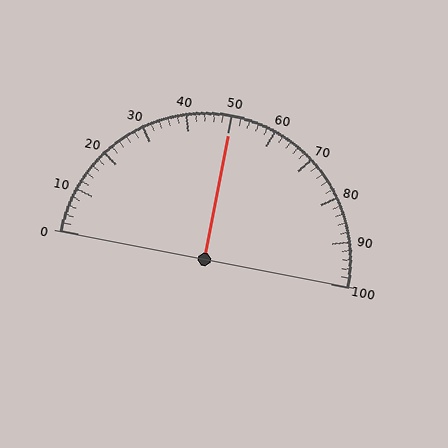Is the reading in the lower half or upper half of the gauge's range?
The reading is in the upper half of the range (0 to 100).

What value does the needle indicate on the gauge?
The needle indicates approximately 50.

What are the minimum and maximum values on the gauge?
The gauge ranges from 0 to 100.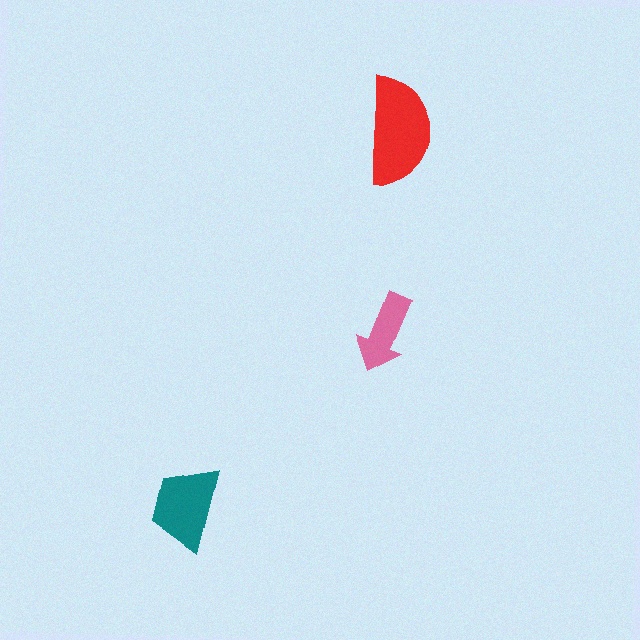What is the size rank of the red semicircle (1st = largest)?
1st.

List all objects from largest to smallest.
The red semicircle, the teal trapezoid, the pink arrow.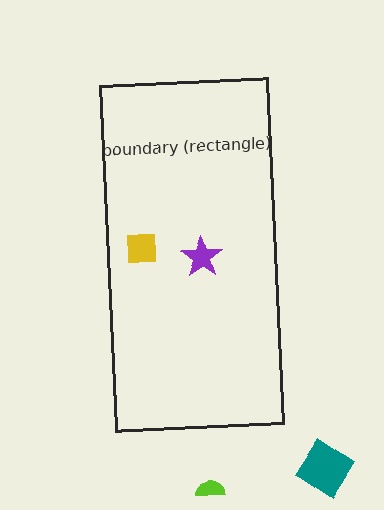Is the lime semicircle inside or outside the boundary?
Outside.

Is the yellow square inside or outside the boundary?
Inside.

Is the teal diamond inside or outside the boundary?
Outside.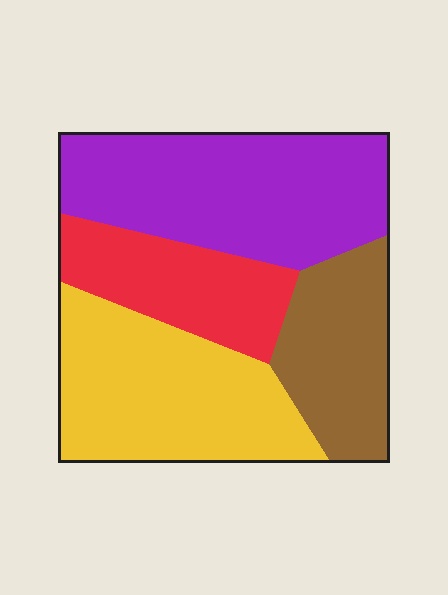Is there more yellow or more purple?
Purple.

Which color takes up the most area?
Purple, at roughly 35%.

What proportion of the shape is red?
Red covers 18% of the shape.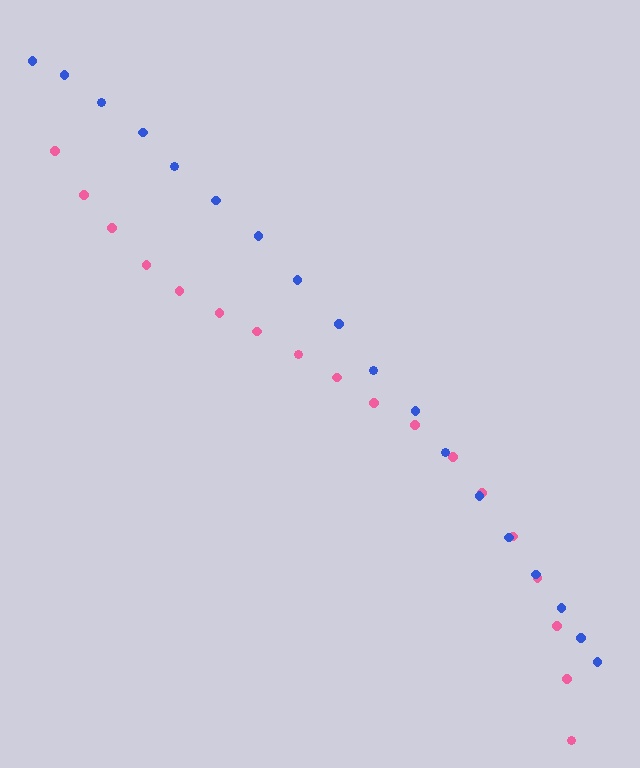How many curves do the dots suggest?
There are 2 distinct paths.